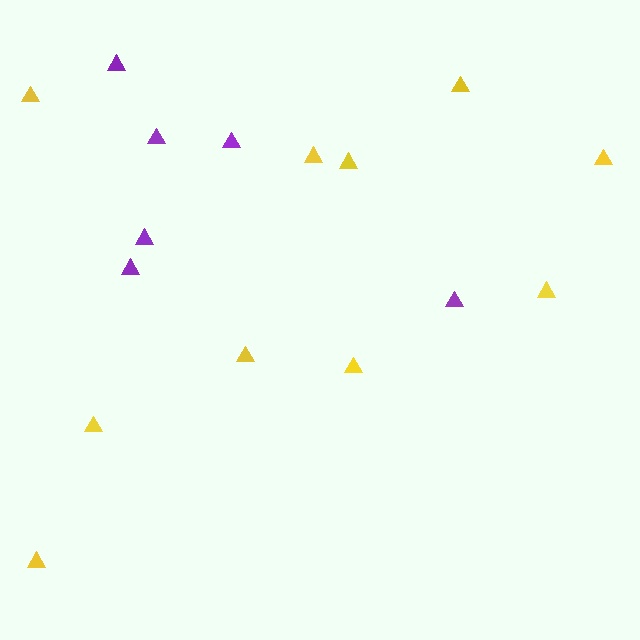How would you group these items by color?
There are 2 groups: one group of purple triangles (6) and one group of yellow triangles (10).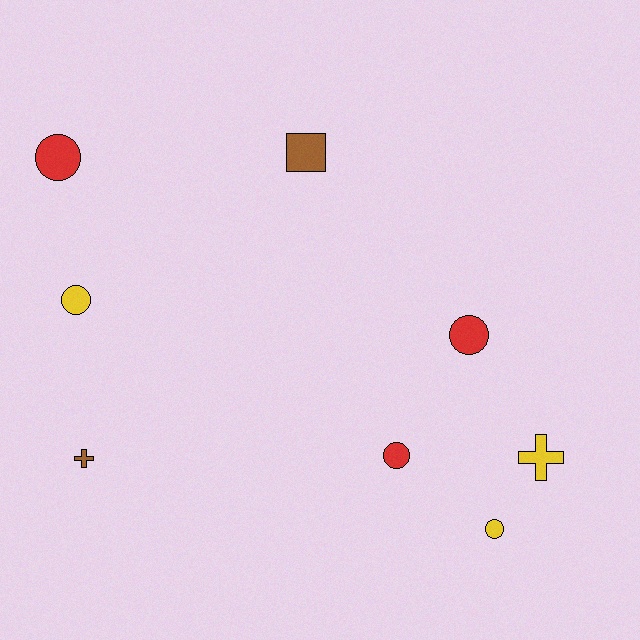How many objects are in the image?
There are 8 objects.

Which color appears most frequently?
Red, with 3 objects.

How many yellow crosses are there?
There is 1 yellow cross.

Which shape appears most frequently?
Circle, with 5 objects.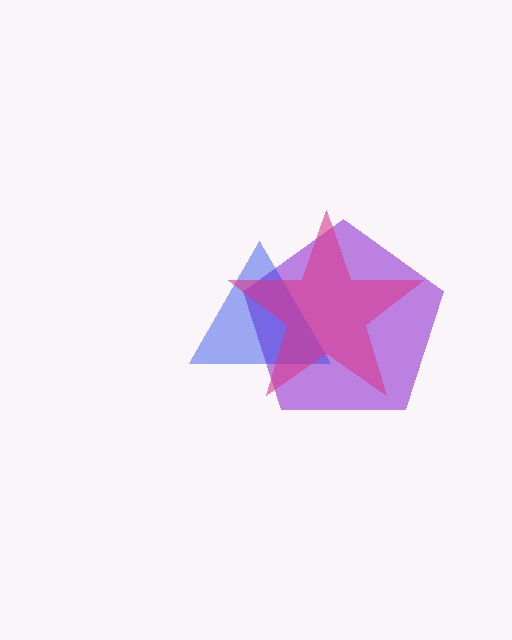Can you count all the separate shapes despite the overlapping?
Yes, there are 3 separate shapes.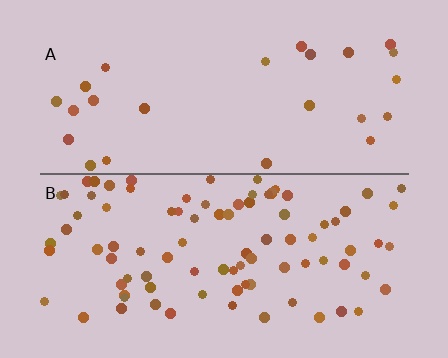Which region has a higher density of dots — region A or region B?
B (the bottom).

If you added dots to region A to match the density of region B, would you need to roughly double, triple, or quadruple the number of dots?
Approximately quadruple.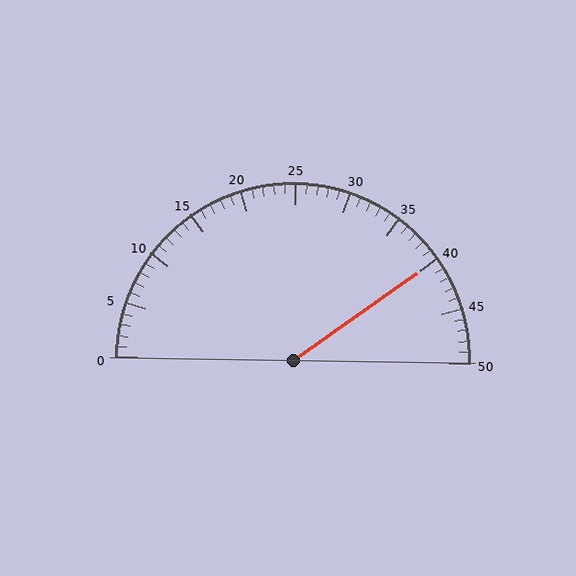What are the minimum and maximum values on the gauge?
The gauge ranges from 0 to 50.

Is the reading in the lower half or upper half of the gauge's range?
The reading is in the upper half of the range (0 to 50).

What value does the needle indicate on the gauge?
The needle indicates approximately 40.